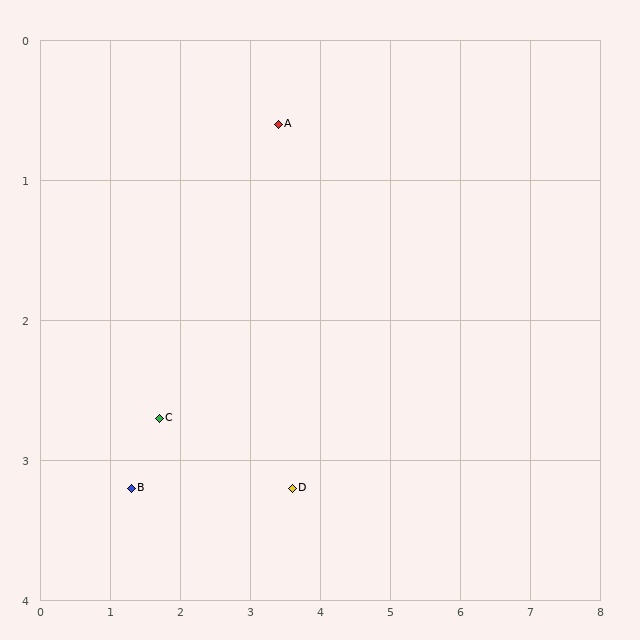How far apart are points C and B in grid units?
Points C and B are about 0.6 grid units apart.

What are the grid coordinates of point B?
Point B is at approximately (1.3, 3.2).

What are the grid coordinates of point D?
Point D is at approximately (3.6, 3.2).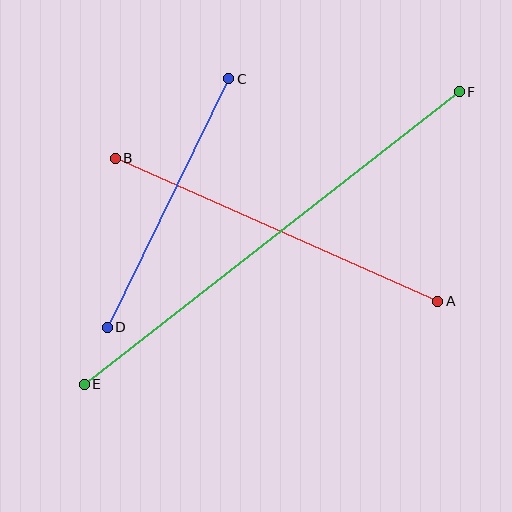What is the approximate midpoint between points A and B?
The midpoint is at approximately (277, 230) pixels.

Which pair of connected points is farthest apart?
Points E and F are farthest apart.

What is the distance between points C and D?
The distance is approximately 277 pixels.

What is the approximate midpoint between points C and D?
The midpoint is at approximately (168, 203) pixels.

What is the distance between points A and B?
The distance is approximately 353 pixels.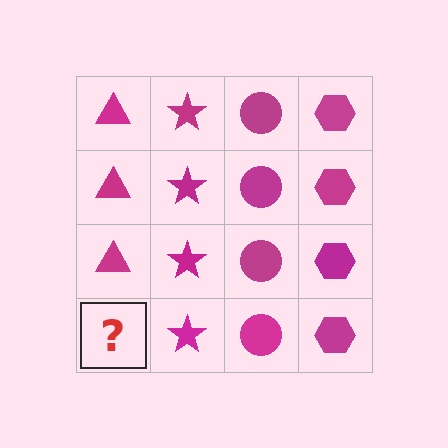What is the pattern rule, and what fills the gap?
The rule is that each column has a consistent shape. The gap should be filled with a magenta triangle.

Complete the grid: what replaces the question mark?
The question mark should be replaced with a magenta triangle.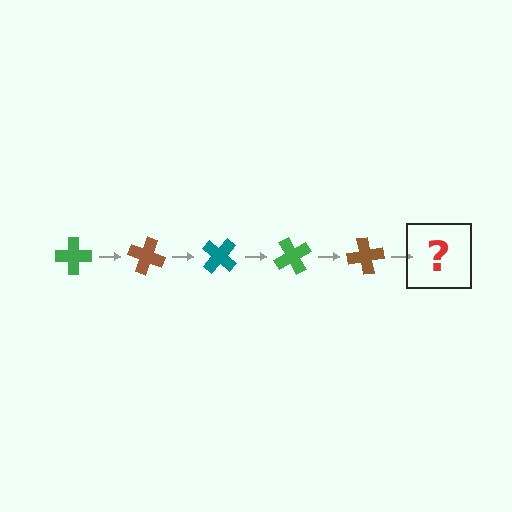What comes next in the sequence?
The next element should be a teal cross, rotated 100 degrees from the start.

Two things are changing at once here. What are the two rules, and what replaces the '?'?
The two rules are that it rotates 20 degrees each step and the color cycles through green, brown, and teal. The '?' should be a teal cross, rotated 100 degrees from the start.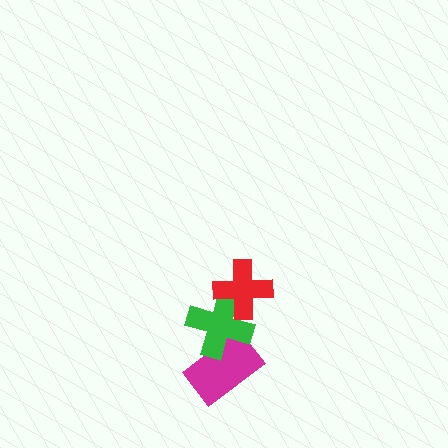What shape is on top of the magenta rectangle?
The green cross is on top of the magenta rectangle.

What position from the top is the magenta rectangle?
The magenta rectangle is 3rd from the top.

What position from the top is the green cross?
The green cross is 2nd from the top.